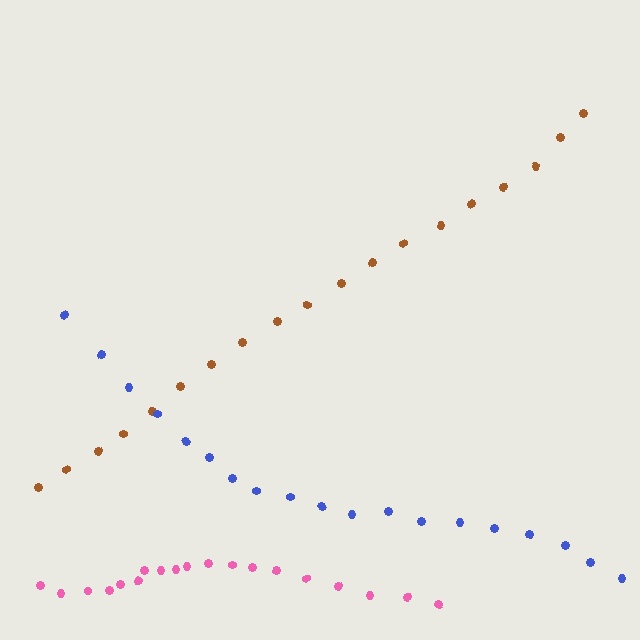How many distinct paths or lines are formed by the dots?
There are 3 distinct paths.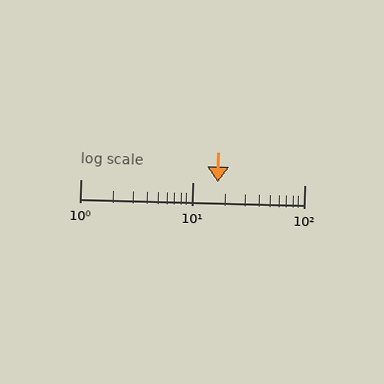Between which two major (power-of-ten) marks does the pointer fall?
The pointer is between 10 and 100.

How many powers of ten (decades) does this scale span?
The scale spans 2 decades, from 1 to 100.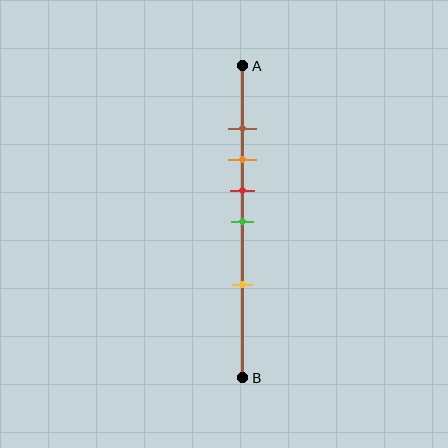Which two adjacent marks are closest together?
The brown and orange marks are the closest adjacent pair.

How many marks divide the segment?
There are 5 marks dividing the segment.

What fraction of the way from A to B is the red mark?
The red mark is approximately 40% (0.4) of the way from A to B.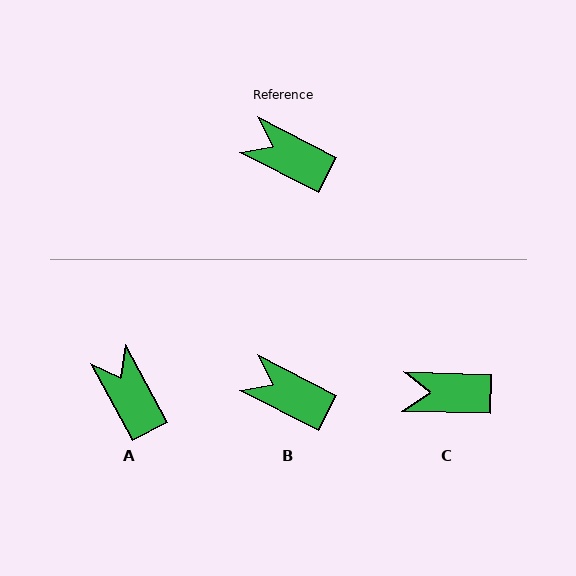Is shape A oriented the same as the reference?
No, it is off by about 34 degrees.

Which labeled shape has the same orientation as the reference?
B.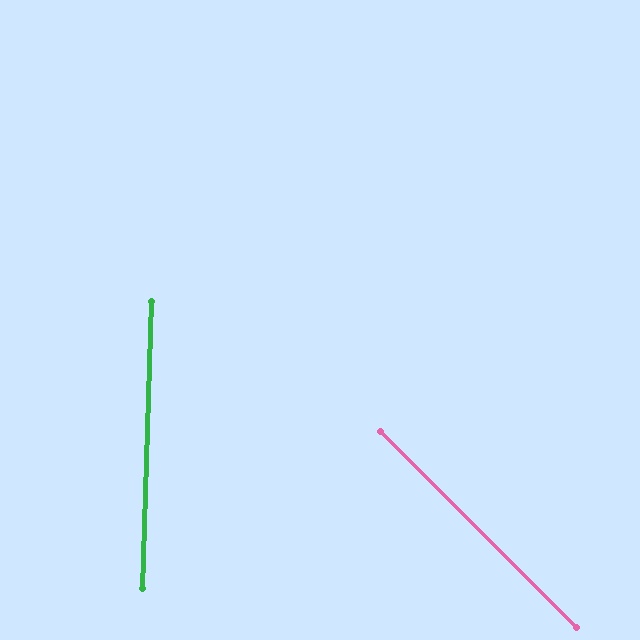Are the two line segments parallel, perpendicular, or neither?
Neither parallel nor perpendicular — they differ by about 47°.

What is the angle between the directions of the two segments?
Approximately 47 degrees.